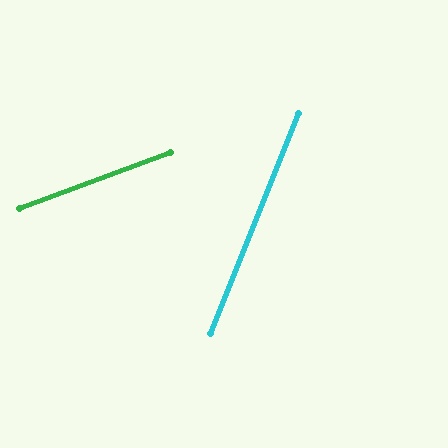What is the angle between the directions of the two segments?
Approximately 48 degrees.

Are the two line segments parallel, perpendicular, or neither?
Neither parallel nor perpendicular — they differ by about 48°.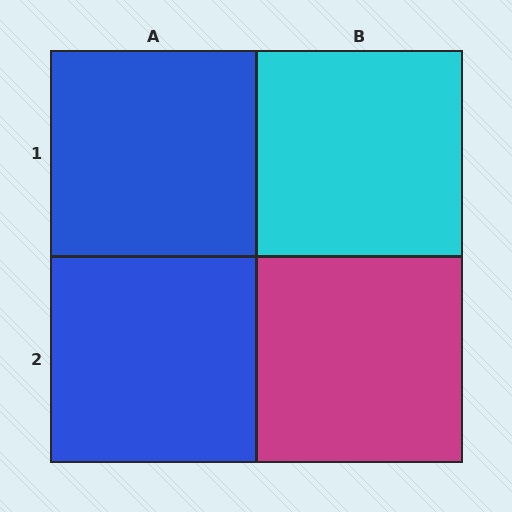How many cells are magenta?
1 cell is magenta.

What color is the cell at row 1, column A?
Blue.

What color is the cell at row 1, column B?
Cyan.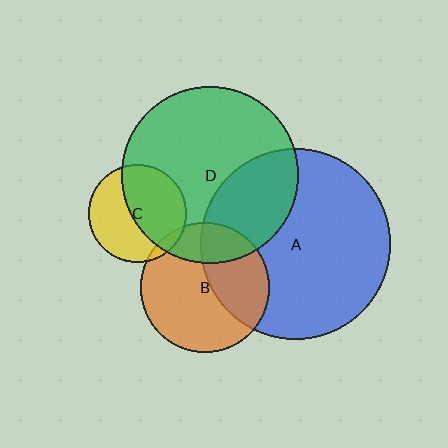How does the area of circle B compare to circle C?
Approximately 1.8 times.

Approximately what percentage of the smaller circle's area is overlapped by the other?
Approximately 30%.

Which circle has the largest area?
Circle A (blue).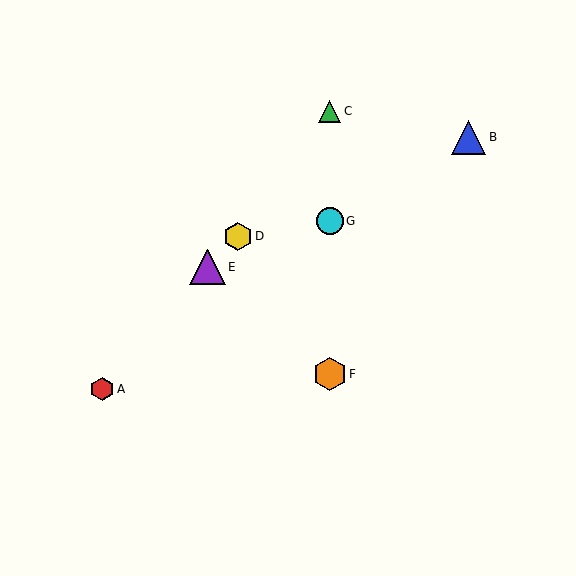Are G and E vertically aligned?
No, G is at x≈330 and E is at x≈207.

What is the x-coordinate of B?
Object B is at x≈469.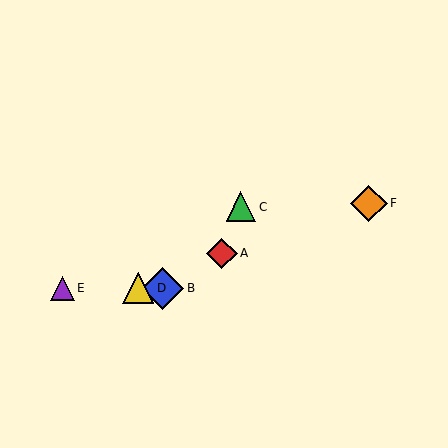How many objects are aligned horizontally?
3 objects (B, D, E) are aligned horizontally.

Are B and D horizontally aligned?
Yes, both are at y≈288.